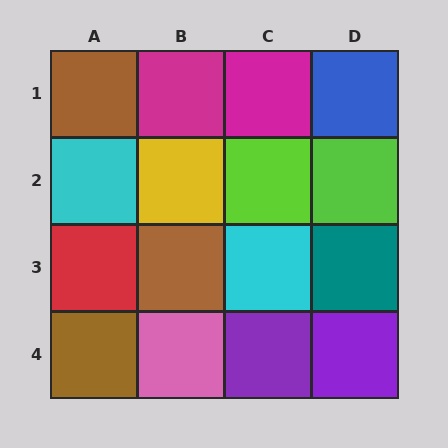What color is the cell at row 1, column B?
Magenta.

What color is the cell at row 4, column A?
Brown.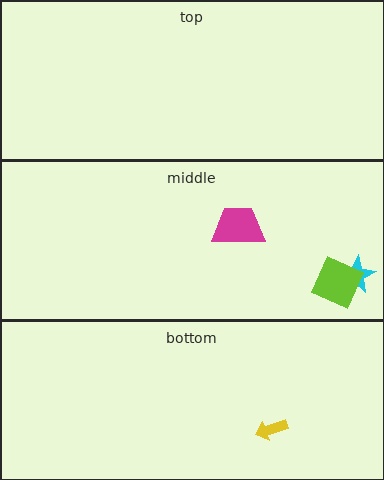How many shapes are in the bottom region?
1.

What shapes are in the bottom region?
The yellow arrow.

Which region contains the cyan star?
The middle region.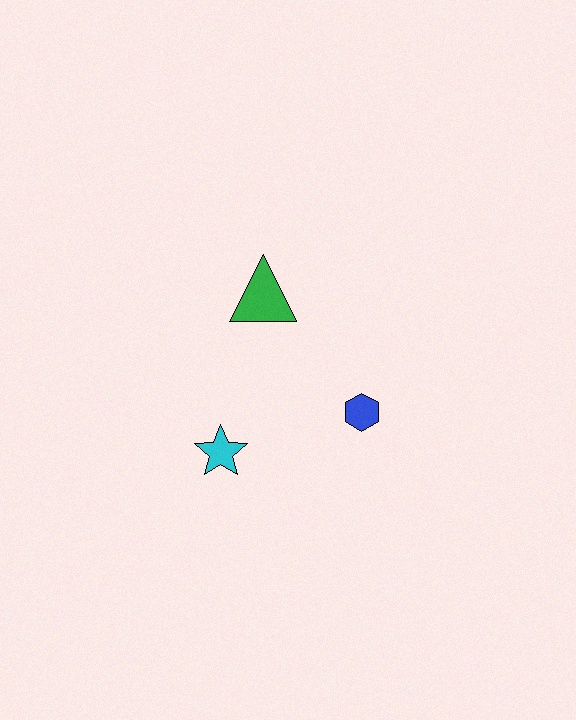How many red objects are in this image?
There are no red objects.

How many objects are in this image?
There are 3 objects.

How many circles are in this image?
There are no circles.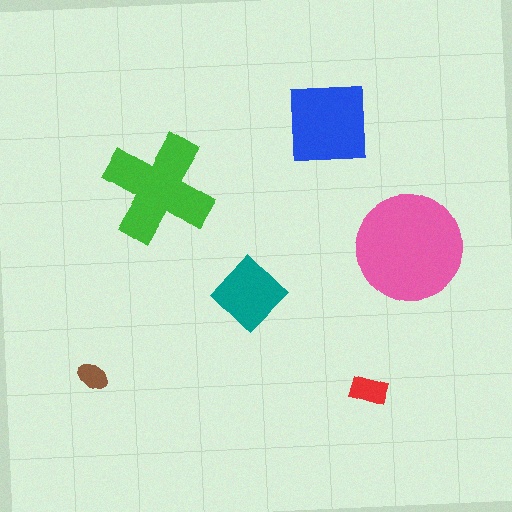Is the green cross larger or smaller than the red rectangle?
Larger.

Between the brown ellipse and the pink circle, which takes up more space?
The pink circle.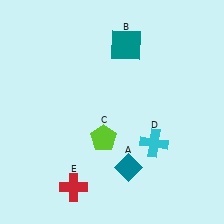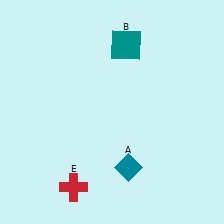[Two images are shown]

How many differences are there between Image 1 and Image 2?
There are 2 differences between the two images.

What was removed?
The lime pentagon (C), the cyan cross (D) were removed in Image 2.